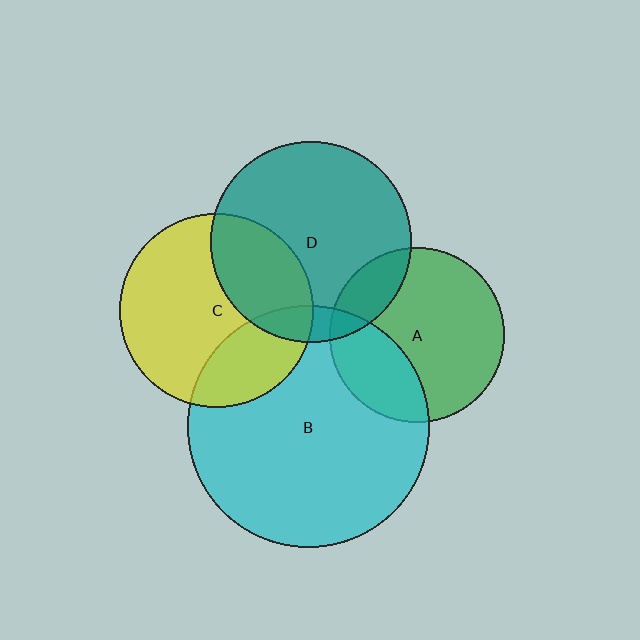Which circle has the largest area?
Circle B (cyan).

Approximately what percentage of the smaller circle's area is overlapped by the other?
Approximately 30%.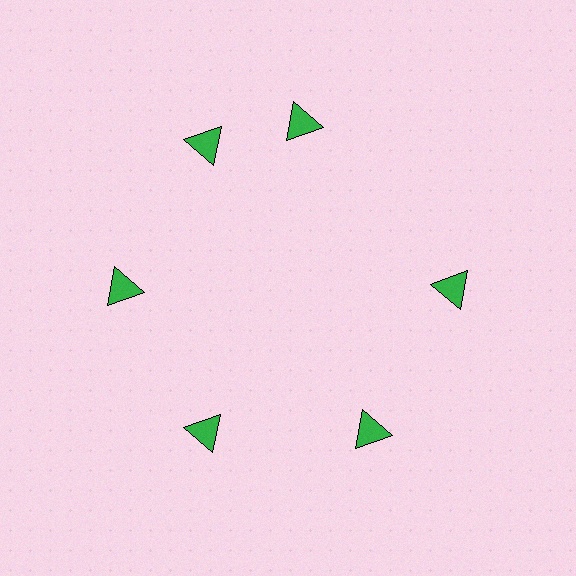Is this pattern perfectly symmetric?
No. The 6 green triangles are arranged in a ring, but one element near the 1 o'clock position is rotated out of alignment along the ring, breaking the 6-fold rotational symmetry.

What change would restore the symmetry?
The symmetry would be restored by rotating it back into even spacing with its neighbors so that all 6 triangles sit at equal angles and equal distance from the center.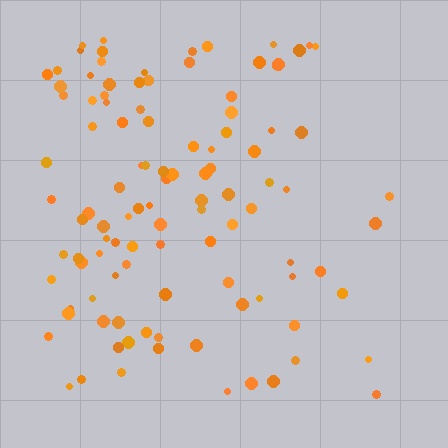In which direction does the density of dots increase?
From right to left, with the left side densest.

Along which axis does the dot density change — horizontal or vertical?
Horizontal.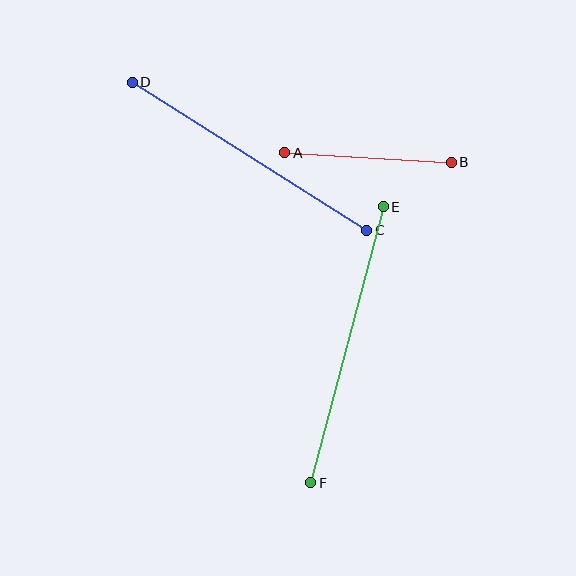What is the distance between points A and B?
The distance is approximately 167 pixels.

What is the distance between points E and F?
The distance is approximately 285 pixels.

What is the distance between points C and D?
The distance is approximately 277 pixels.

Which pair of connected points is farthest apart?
Points E and F are farthest apart.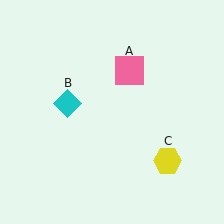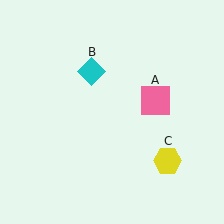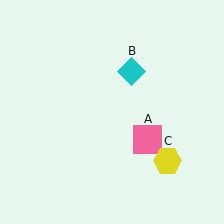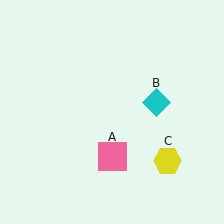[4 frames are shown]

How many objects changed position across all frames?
2 objects changed position: pink square (object A), cyan diamond (object B).